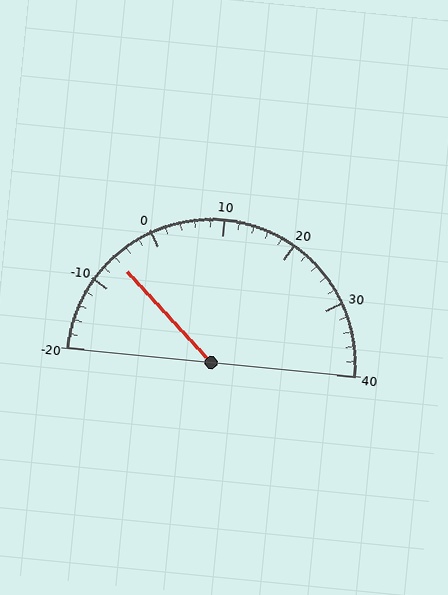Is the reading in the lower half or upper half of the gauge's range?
The reading is in the lower half of the range (-20 to 40).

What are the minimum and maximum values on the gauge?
The gauge ranges from -20 to 40.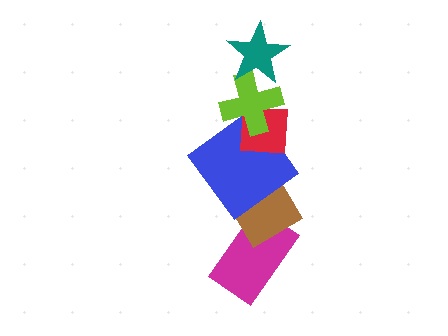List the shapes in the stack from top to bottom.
From top to bottom: the teal star, the lime cross, the red square, the blue diamond, the brown diamond, the magenta rectangle.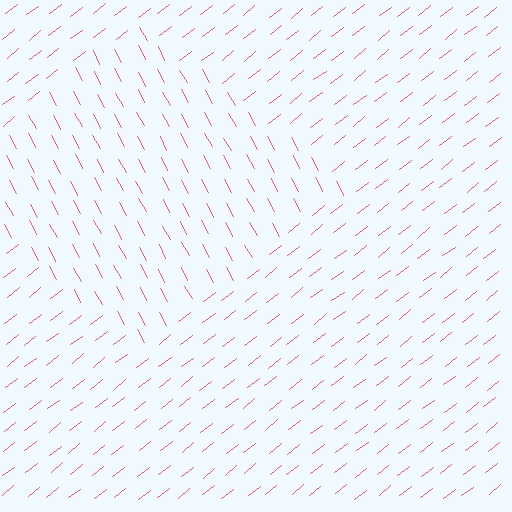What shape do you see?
I see a diamond.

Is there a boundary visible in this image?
Yes, there is a texture boundary formed by a change in line orientation.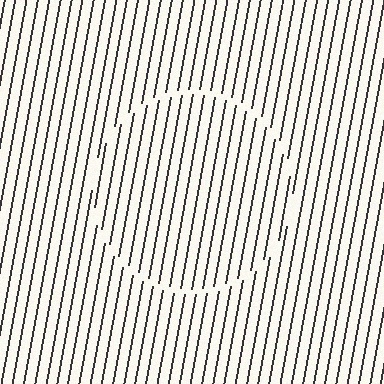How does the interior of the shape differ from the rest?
The interior of the shape contains the same grating, shifted by half a period — the contour is defined by the phase discontinuity where line-ends from the inner and outer gratings abut.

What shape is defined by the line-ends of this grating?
An illusory circle. The interior of the shape contains the same grating, shifted by half a period — the contour is defined by the phase discontinuity where line-ends from the inner and outer gratings abut.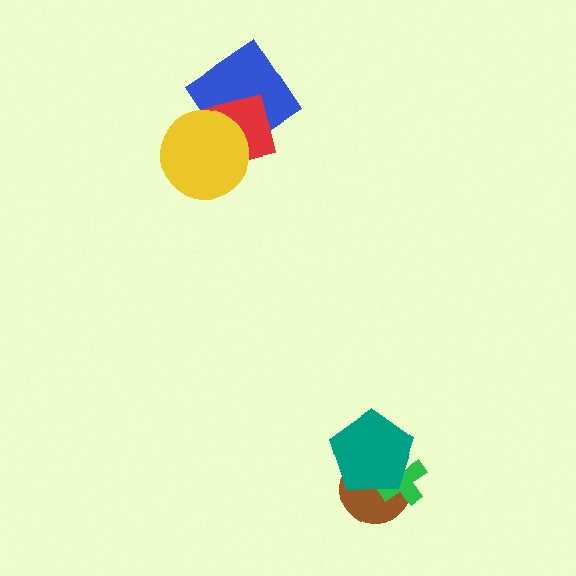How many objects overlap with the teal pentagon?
2 objects overlap with the teal pentagon.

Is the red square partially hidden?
Yes, it is partially covered by another shape.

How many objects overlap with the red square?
2 objects overlap with the red square.